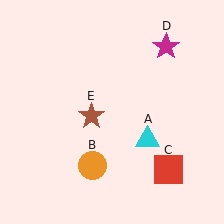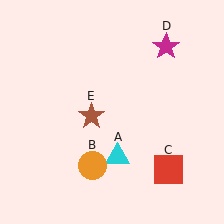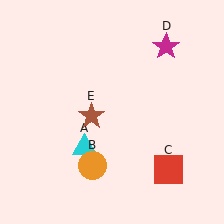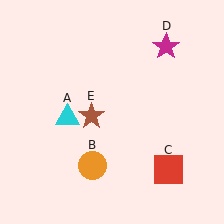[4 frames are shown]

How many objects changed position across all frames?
1 object changed position: cyan triangle (object A).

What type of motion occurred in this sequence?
The cyan triangle (object A) rotated clockwise around the center of the scene.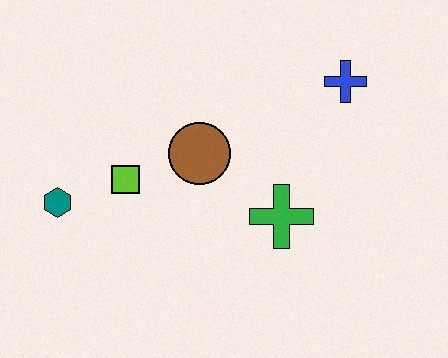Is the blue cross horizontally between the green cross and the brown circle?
No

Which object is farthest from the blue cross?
The teal hexagon is farthest from the blue cross.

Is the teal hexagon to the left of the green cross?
Yes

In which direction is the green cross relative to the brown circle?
The green cross is to the right of the brown circle.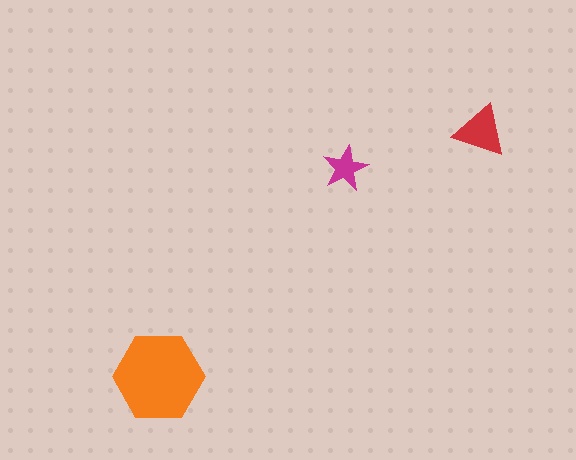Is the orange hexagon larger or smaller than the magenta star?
Larger.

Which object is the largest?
The orange hexagon.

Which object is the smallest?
The magenta star.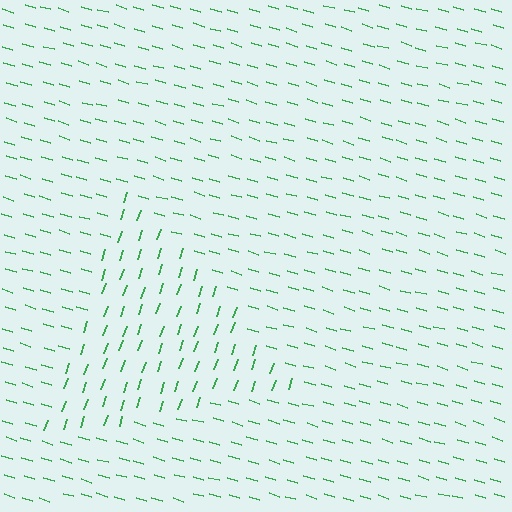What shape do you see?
I see a triangle.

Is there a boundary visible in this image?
Yes, there is a texture boundary formed by a change in line orientation.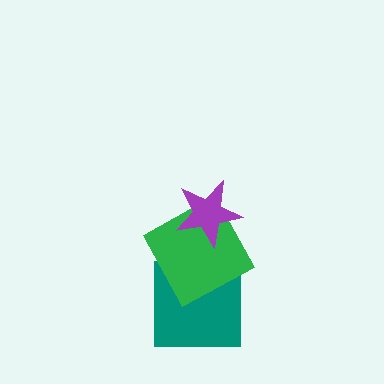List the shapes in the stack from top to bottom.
From top to bottom: the purple star, the green square, the teal square.